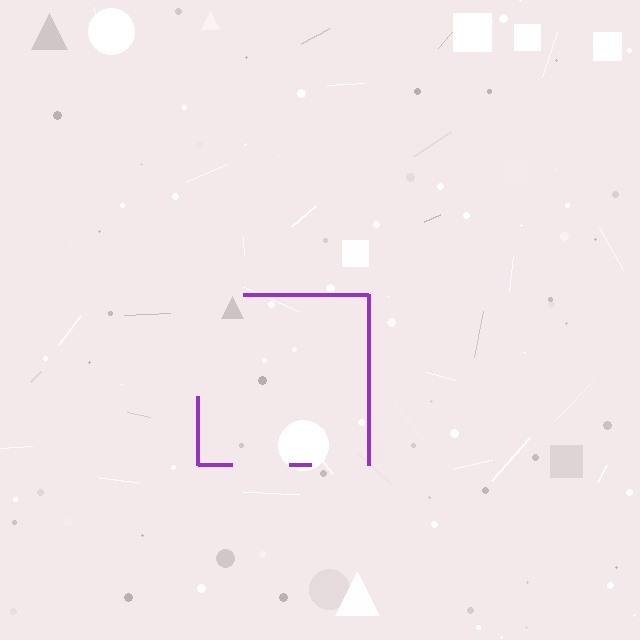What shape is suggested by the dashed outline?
The dashed outline suggests a square.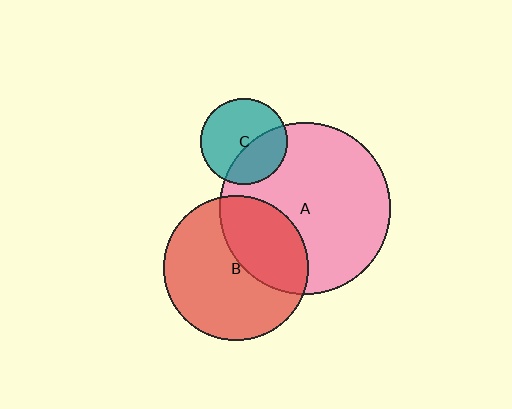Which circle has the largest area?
Circle A (pink).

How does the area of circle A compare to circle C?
Approximately 3.9 times.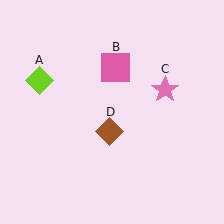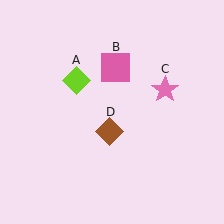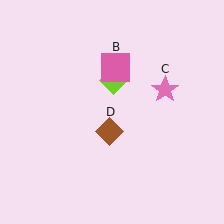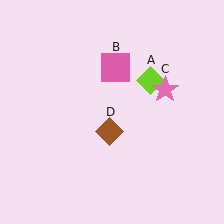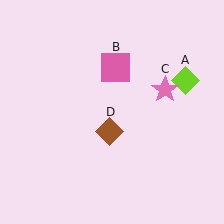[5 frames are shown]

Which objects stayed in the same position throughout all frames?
Pink square (object B) and pink star (object C) and brown diamond (object D) remained stationary.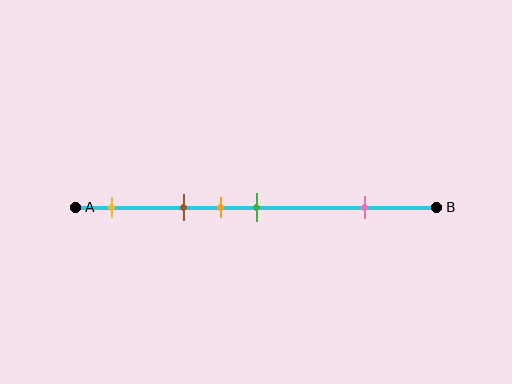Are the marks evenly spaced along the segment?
No, the marks are not evenly spaced.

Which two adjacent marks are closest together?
The orange and green marks are the closest adjacent pair.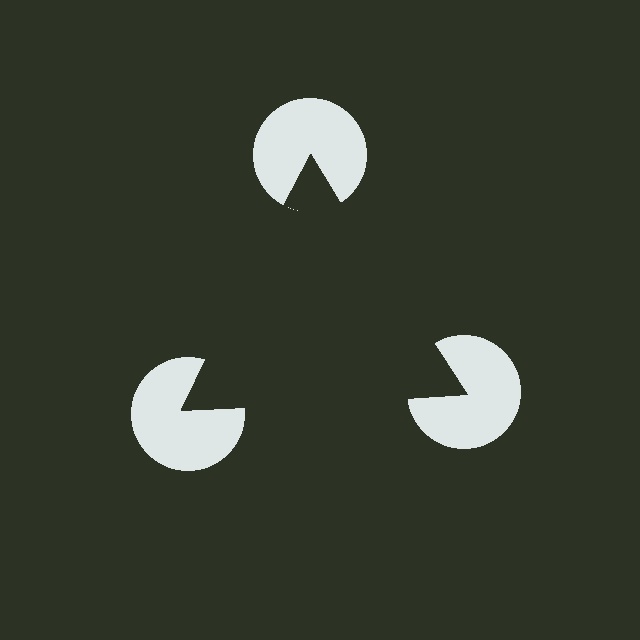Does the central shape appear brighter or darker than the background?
It typically appears slightly darker than the background, even though no actual brightness change is drawn.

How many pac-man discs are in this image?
There are 3 — one at each vertex of the illusory triangle.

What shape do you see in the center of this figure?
An illusory triangle — its edges are inferred from the aligned wedge cuts in the pac-man discs, not physically drawn.